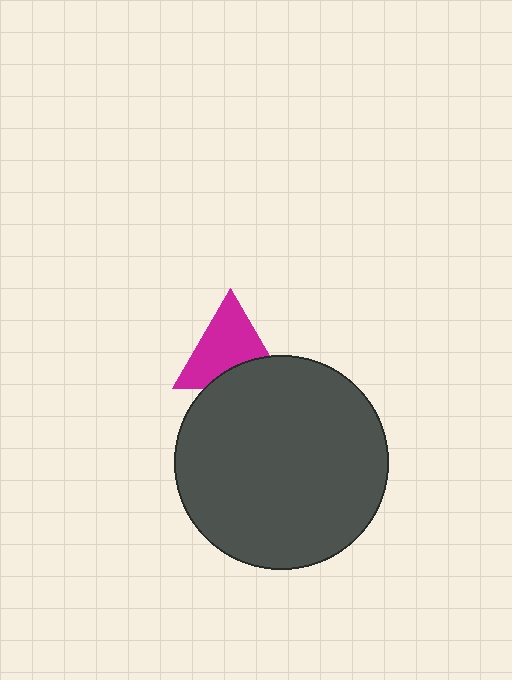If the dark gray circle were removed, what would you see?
You would see the complete magenta triangle.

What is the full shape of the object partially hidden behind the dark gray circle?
The partially hidden object is a magenta triangle.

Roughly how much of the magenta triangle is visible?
Most of it is visible (roughly 70%).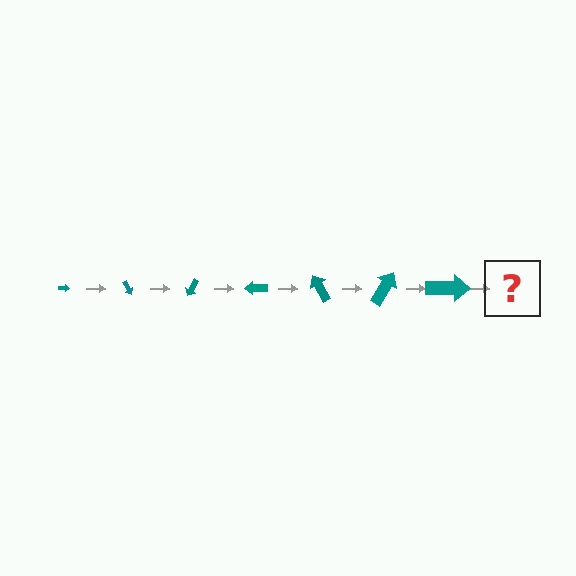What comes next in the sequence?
The next element should be an arrow, larger than the previous one and rotated 420 degrees from the start.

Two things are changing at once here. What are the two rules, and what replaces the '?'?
The two rules are that the arrow grows larger each step and it rotates 60 degrees each step. The '?' should be an arrow, larger than the previous one and rotated 420 degrees from the start.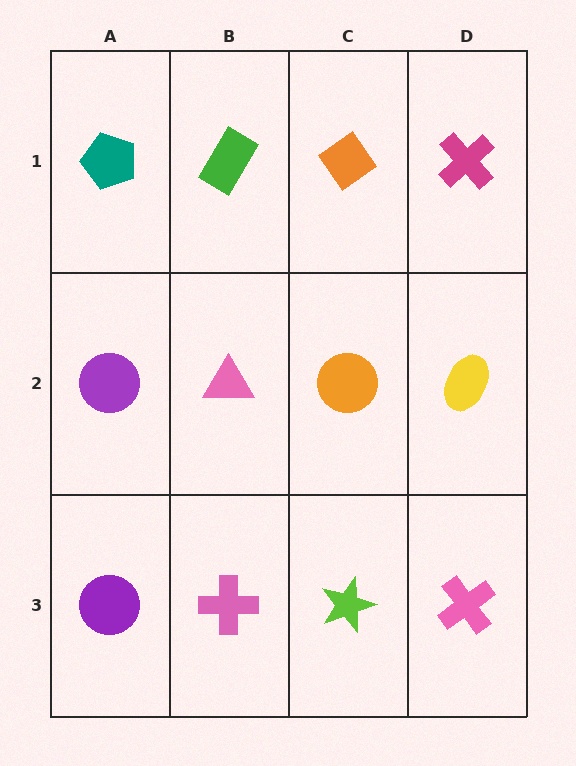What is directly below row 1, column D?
A yellow ellipse.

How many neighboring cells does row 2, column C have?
4.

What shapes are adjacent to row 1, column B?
A pink triangle (row 2, column B), a teal pentagon (row 1, column A), an orange diamond (row 1, column C).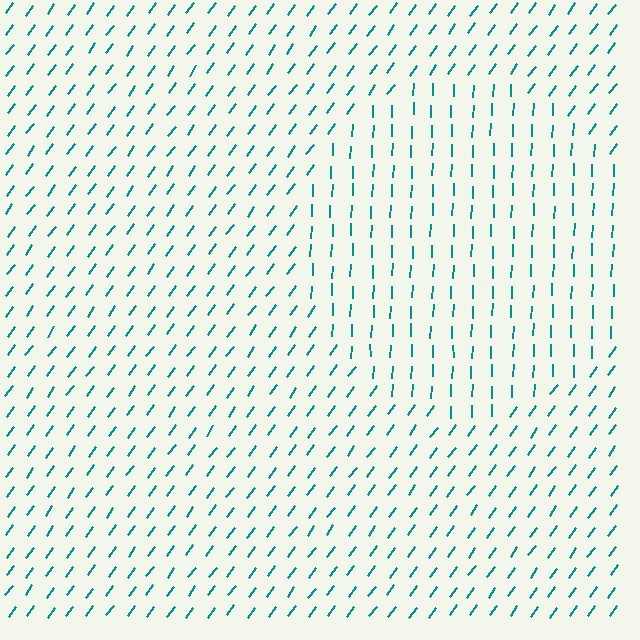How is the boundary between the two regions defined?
The boundary is defined purely by a change in line orientation (approximately 34 degrees difference). All lines are the same color and thickness.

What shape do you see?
I see a circle.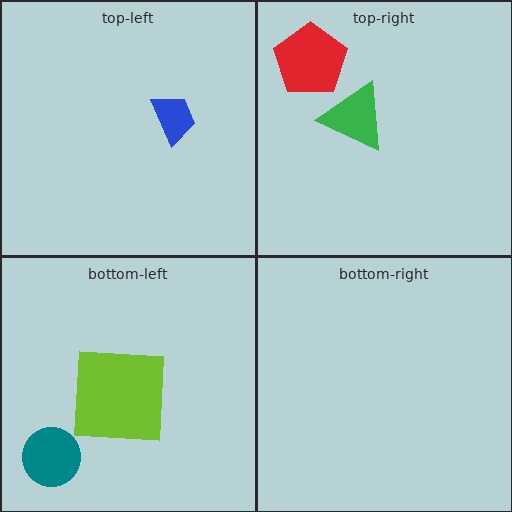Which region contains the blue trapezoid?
The top-left region.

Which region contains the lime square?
The bottom-left region.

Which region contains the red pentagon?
The top-right region.